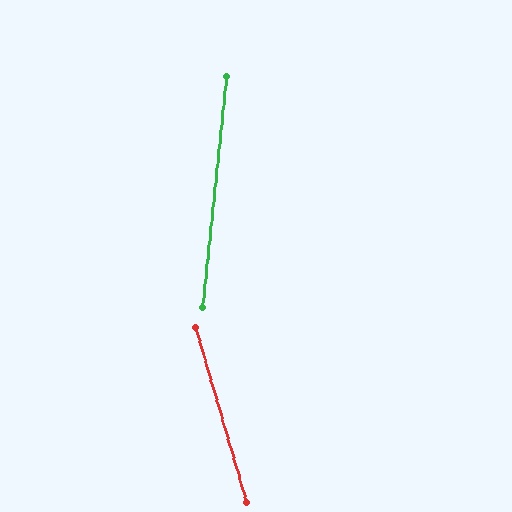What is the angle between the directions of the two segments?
Approximately 22 degrees.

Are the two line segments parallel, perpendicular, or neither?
Neither parallel nor perpendicular — they differ by about 22°.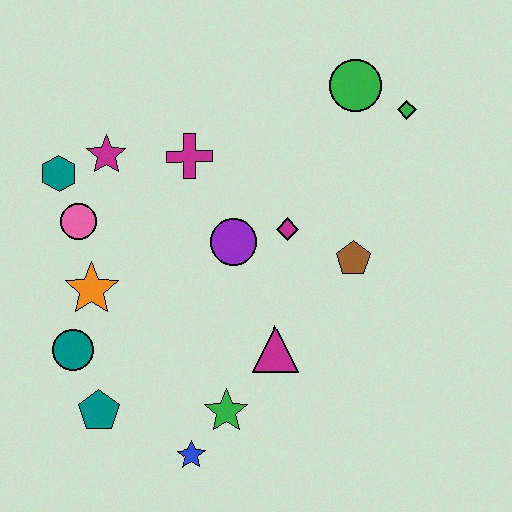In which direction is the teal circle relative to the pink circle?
The teal circle is below the pink circle.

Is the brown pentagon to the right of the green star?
Yes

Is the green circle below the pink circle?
No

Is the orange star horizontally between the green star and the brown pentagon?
No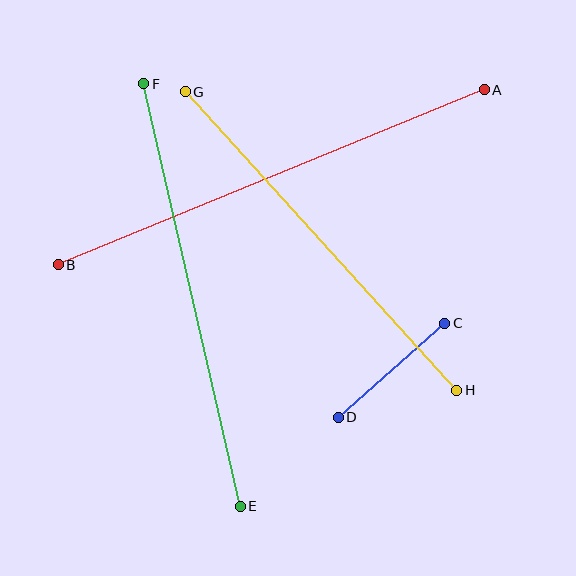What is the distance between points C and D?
The distance is approximately 142 pixels.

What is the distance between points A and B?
The distance is approximately 460 pixels.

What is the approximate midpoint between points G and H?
The midpoint is at approximately (321, 241) pixels.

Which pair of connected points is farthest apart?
Points A and B are farthest apart.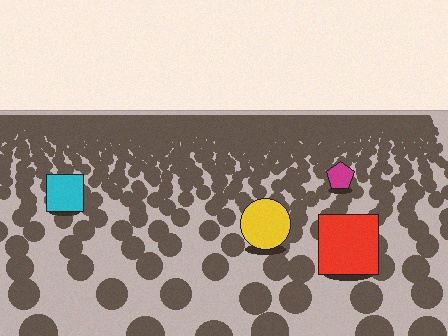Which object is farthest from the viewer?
The magenta pentagon is farthest from the viewer. It appears smaller and the ground texture around it is denser.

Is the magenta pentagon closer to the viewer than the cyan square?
No. The cyan square is closer — you can tell from the texture gradient: the ground texture is coarser near it.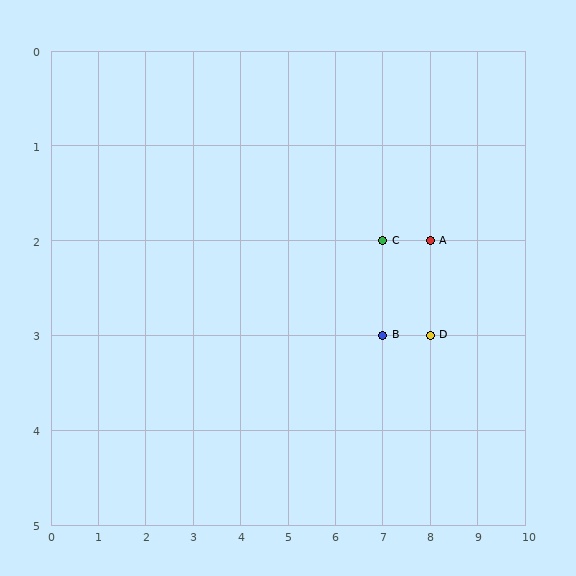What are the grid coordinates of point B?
Point B is at grid coordinates (7, 3).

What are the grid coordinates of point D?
Point D is at grid coordinates (8, 3).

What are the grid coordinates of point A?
Point A is at grid coordinates (8, 2).